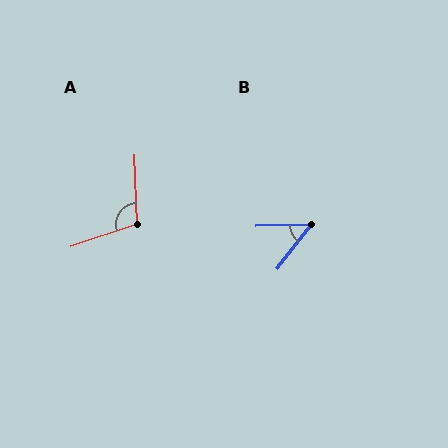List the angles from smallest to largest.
B (50°), A (107°).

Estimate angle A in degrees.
Approximately 107 degrees.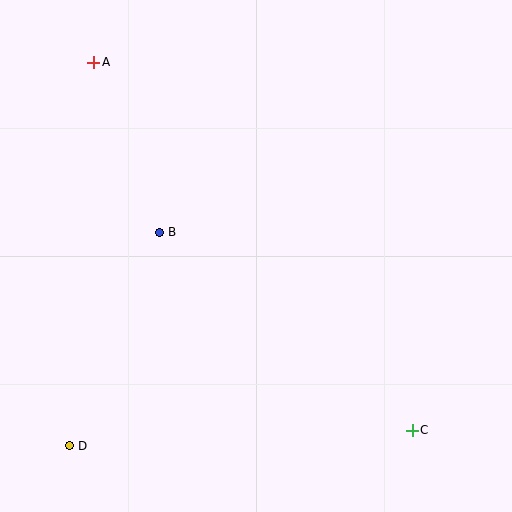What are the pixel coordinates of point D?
Point D is at (70, 446).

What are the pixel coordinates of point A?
Point A is at (94, 62).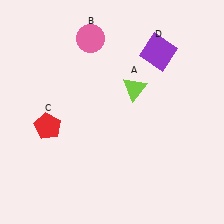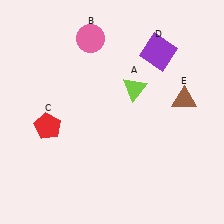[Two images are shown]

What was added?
A brown triangle (E) was added in Image 2.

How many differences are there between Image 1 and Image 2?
There is 1 difference between the two images.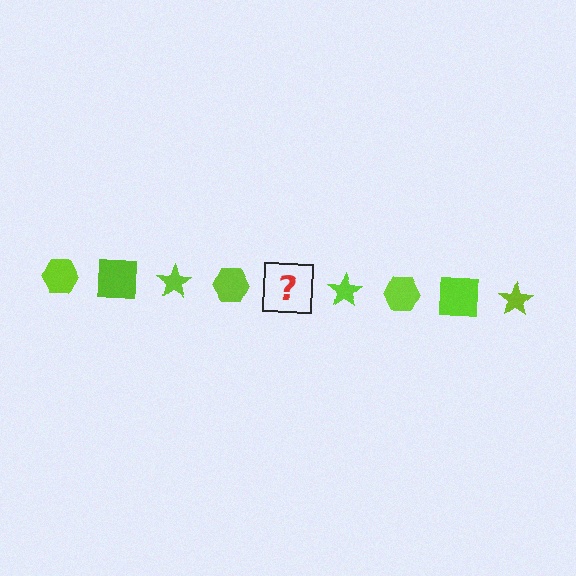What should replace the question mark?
The question mark should be replaced with a lime square.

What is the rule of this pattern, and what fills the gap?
The rule is that the pattern cycles through hexagon, square, star shapes in lime. The gap should be filled with a lime square.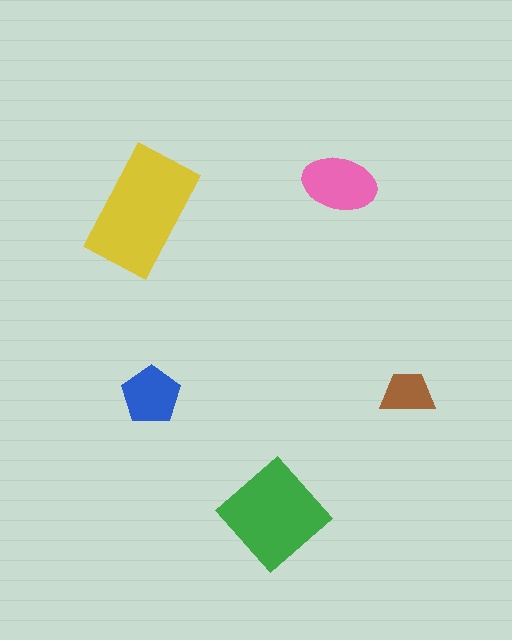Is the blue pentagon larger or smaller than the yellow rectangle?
Smaller.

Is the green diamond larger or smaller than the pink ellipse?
Larger.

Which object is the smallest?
The brown trapezoid.